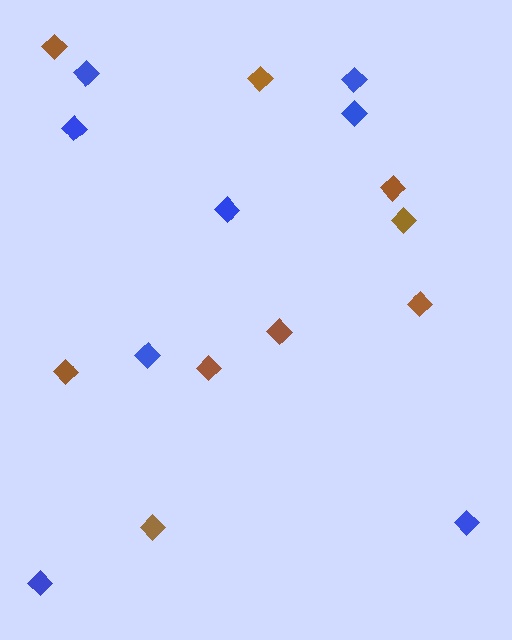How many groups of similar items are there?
There are 2 groups: one group of brown diamonds (9) and one group of blue diamonds (8).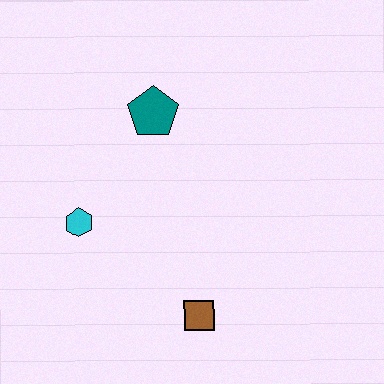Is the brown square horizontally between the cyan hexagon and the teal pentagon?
No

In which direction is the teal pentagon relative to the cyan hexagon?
The teal pentagon is above the cyan hexagon.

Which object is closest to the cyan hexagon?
The teal pentagon is closest to the cyan hexagon.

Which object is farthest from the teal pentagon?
The brown square is farthest from the teal pentagon.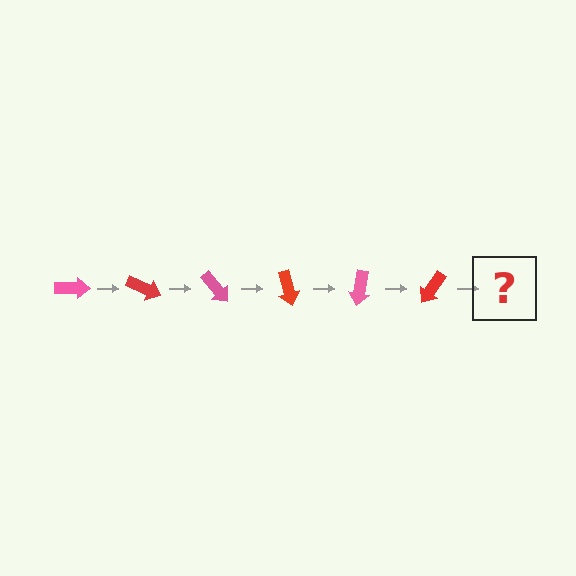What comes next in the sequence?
The next element should be a pink arrow, rotated 150 degrees from the start.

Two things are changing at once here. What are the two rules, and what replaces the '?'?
The two rules are that it rotates 25 degrees each step and the color cycles through pink and red. The '?' should be a pink arrow, rotated 150 degrees from the start.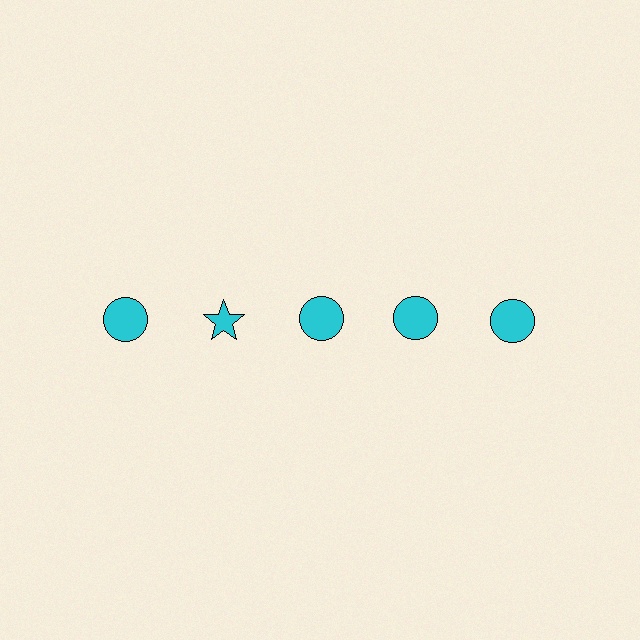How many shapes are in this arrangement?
There are 5 shapes arranged in a grid pattern.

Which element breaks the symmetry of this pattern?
The cyan star in the top row, second from left column breaks the symmetry. All other shapes are cyan circles.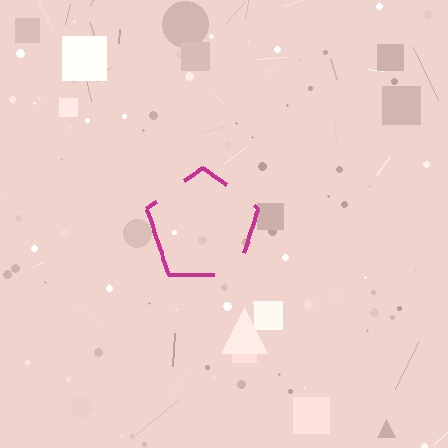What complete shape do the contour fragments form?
The contour fragments form a pentagon.